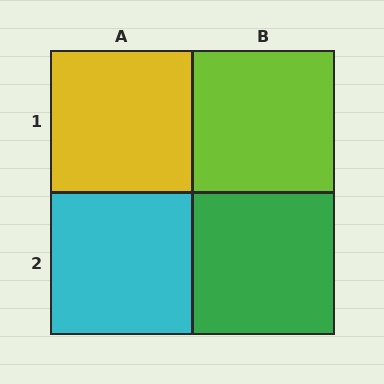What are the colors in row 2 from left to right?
Cyan, green.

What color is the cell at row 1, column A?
Yellow.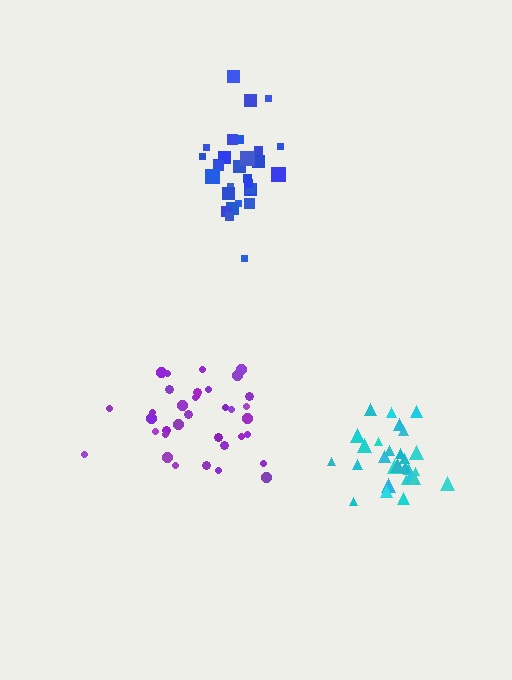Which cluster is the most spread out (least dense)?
Purple.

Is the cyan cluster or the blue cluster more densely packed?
Cyan.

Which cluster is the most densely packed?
Cyan.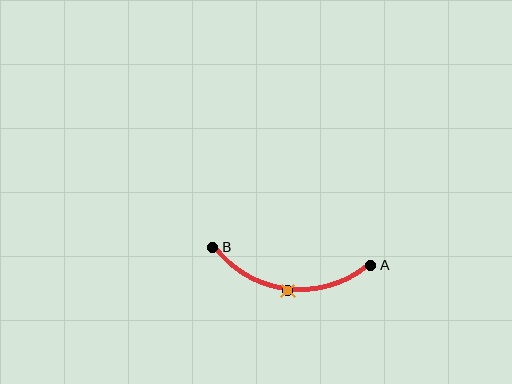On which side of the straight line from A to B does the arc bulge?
The arc bulges below the straight line connecting A and B.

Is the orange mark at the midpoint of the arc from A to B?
Yes. The orange mark lies on the arc at equal arc-length from both A and B — it is the arc midpoint.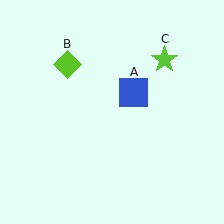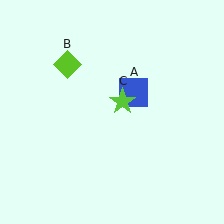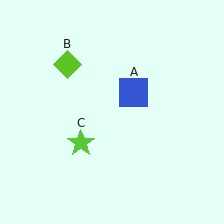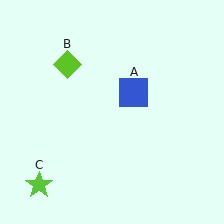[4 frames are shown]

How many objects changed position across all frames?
1 object changed position: lime star (object C).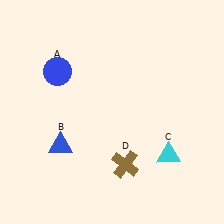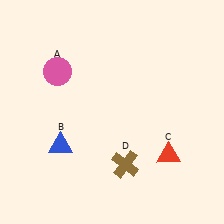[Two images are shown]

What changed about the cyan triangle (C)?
In Image 1, C is cyan. In Image 2, it changed to red.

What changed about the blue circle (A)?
In Image 1, A is blue. In Image 2, it changed to pink.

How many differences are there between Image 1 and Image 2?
There are 2 differences between the two images.